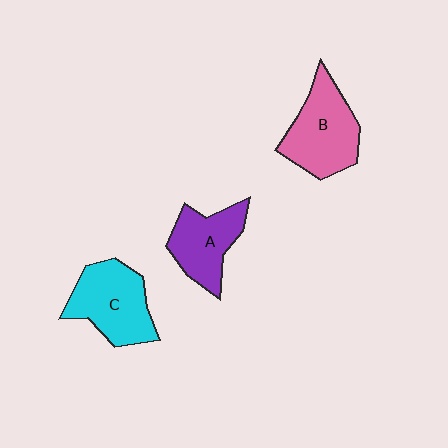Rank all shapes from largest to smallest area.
From largest to smallest: B (pink), C (cyan), A (purple).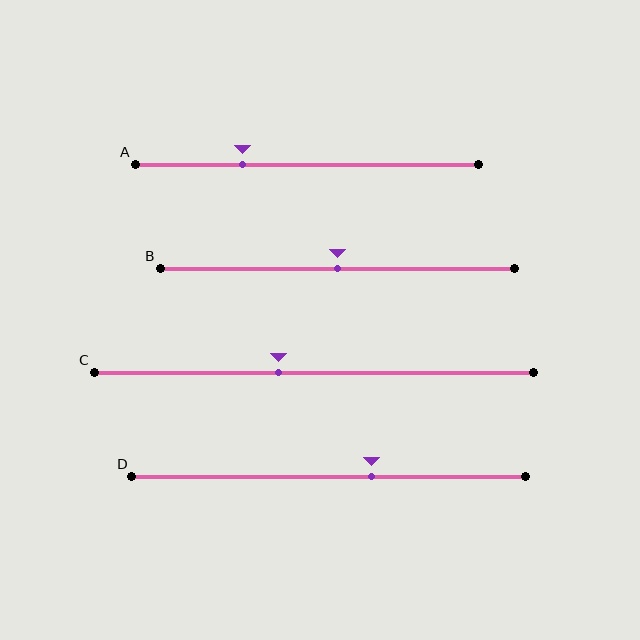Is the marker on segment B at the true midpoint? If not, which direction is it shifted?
Yes, the marker on segment B is at the true midpoint.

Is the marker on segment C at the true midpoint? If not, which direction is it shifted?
No, the marker on segment C is shifted to the left by about 8% of the segment length.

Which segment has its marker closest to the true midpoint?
Segment B has its marker closest to the true midpoint.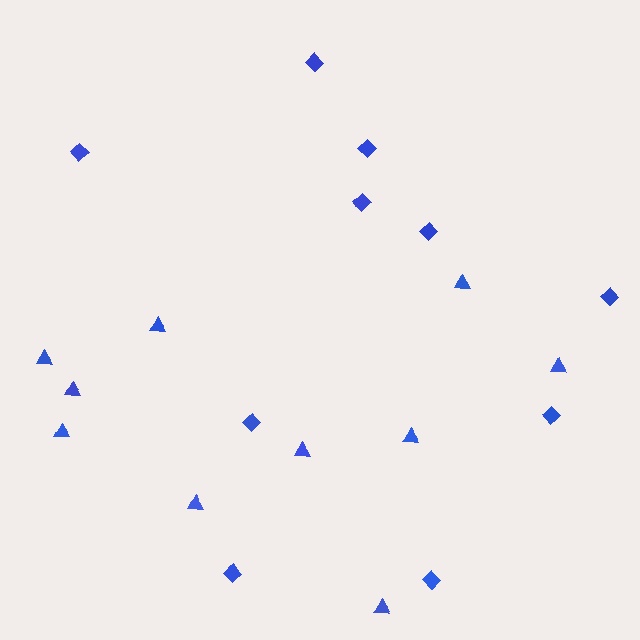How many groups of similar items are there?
There are 2 groups: one group of triangles (10) and one group of diamonds (10).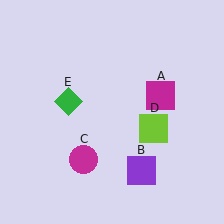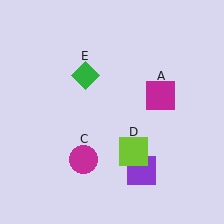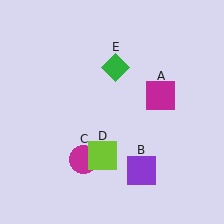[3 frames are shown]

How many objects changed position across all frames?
2 objects changed position: lime square (object D), green diamond (object E).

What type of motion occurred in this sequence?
The lime square (object D), green diamond (object E) rotated clockwise around the center of the scene.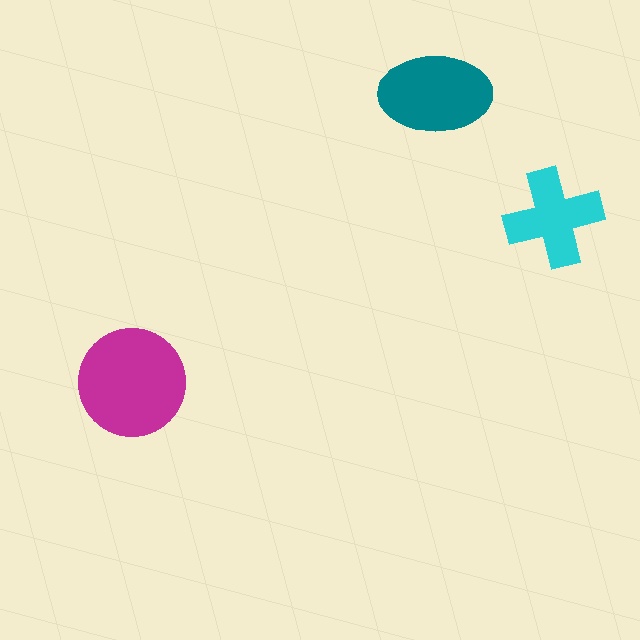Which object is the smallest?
The cyan cross.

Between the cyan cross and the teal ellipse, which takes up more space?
The teal ellipse.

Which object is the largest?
The magenta circle.